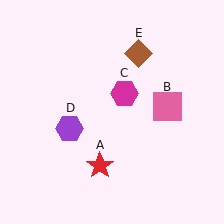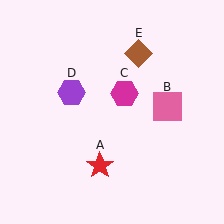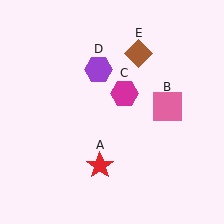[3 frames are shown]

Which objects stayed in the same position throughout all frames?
Red star (object A) and pink square (object B) and magenta hexagon (object C) and brown diamond (object E) remained stationary.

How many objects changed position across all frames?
1 object changed position: purple hexagon (object D).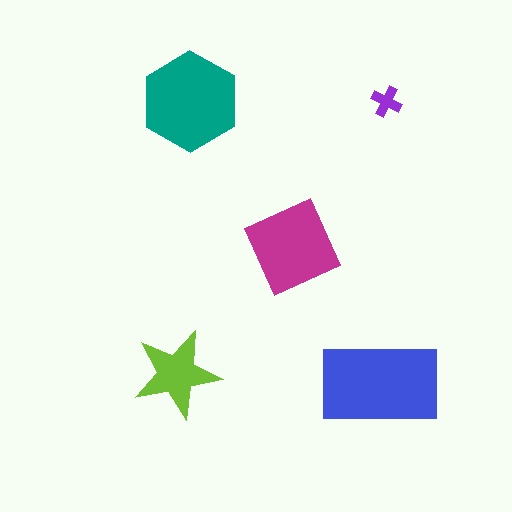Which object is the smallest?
The purple cross.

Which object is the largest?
The blue rectangle.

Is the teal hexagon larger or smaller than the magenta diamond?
Larger.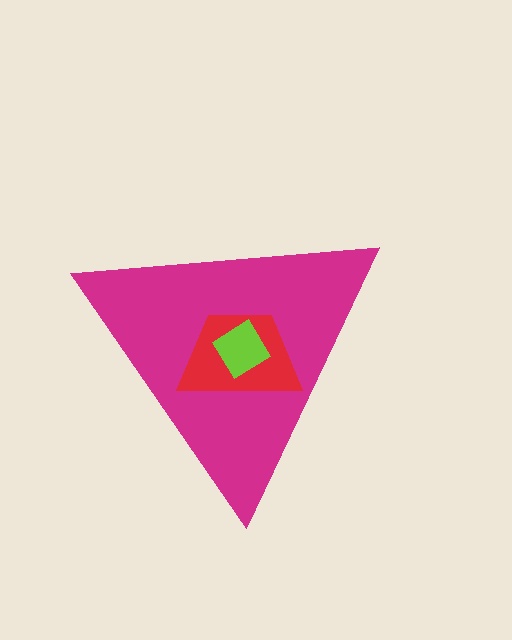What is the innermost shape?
The lime diamond.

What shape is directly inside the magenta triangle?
The red trapezoid.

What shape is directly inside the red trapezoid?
The lime diamond.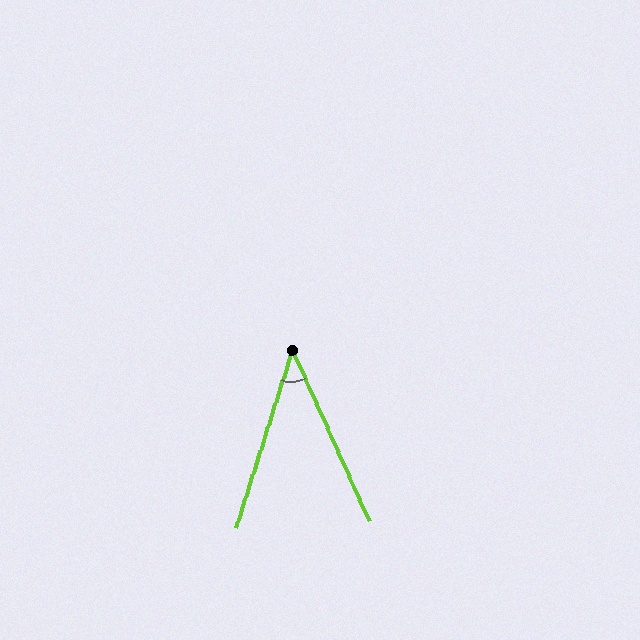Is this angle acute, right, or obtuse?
It is acute.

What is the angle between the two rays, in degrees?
Approximately 42 degrees.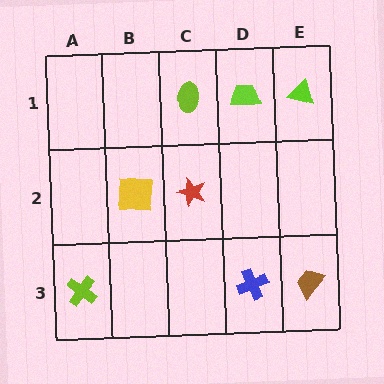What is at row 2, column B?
A yellow square.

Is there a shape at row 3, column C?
No, that cell is empty.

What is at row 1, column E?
A lime triangle.